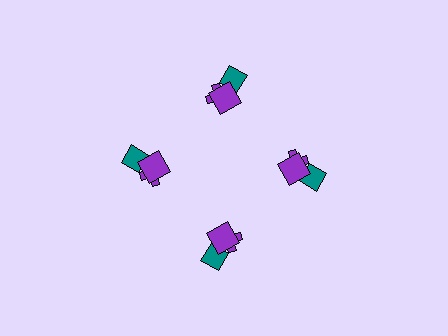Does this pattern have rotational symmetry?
Yes, this pattern has 4-fold rotational symmetry. It looks the same after rotating 90 degrees around the center.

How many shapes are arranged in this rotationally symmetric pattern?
There are 12 shapes, arranged in 4 groups of 3.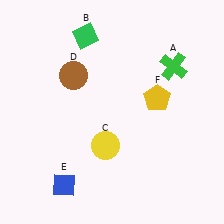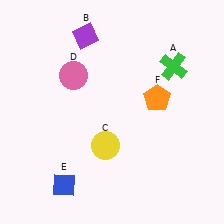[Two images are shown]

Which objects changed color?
B changed from green to purple. D changed from brown to pink. F changed from yellow to orange.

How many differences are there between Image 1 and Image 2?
There are 3 differences between the two images.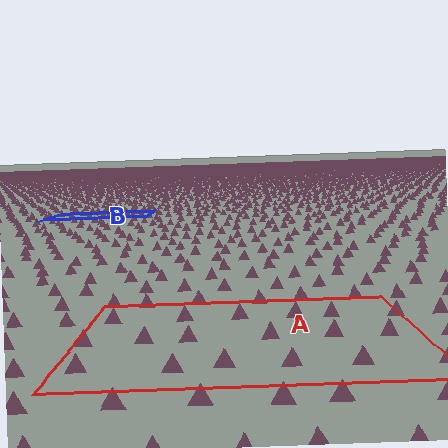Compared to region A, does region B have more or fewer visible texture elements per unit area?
Region B has more texture elements per unit area — they are packed more densely because it is farther away.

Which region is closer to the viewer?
Region A is closer. The texture elements there are larger and more spread out.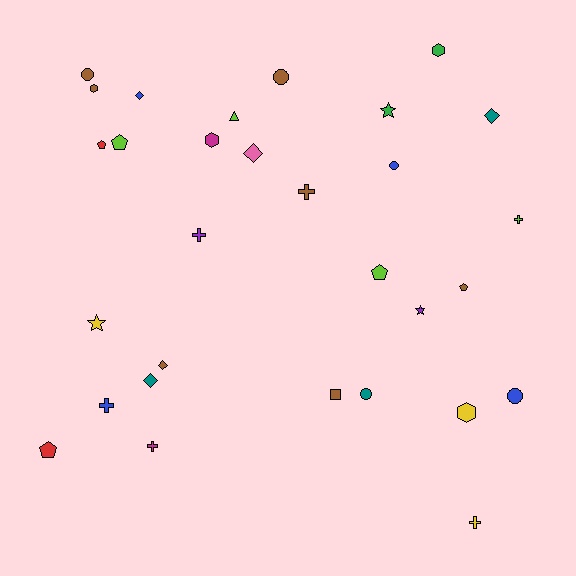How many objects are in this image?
There are 30 objects.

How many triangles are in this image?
There is 1 triangle.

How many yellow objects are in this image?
There are 3 yellow objects.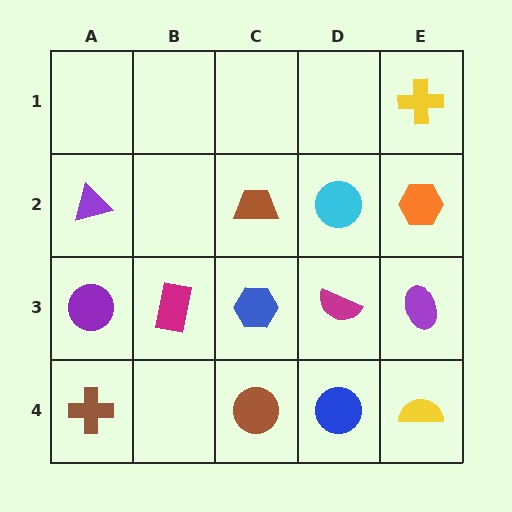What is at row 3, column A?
A purple circle.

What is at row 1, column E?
A yellow cross.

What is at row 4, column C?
A brown circle.